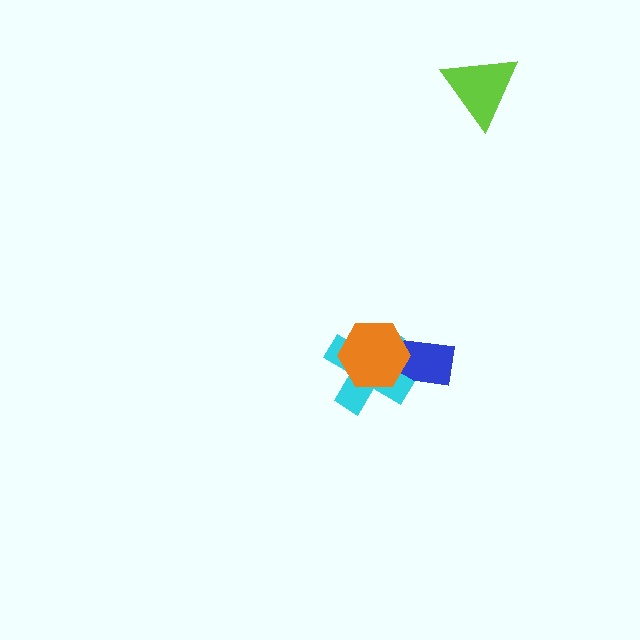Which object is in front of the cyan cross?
The orange hexagon is in front of the cyan cross.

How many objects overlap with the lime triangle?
0 objects overlap with the lime triangle.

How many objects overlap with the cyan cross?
2 objects overlap with the cyan cross.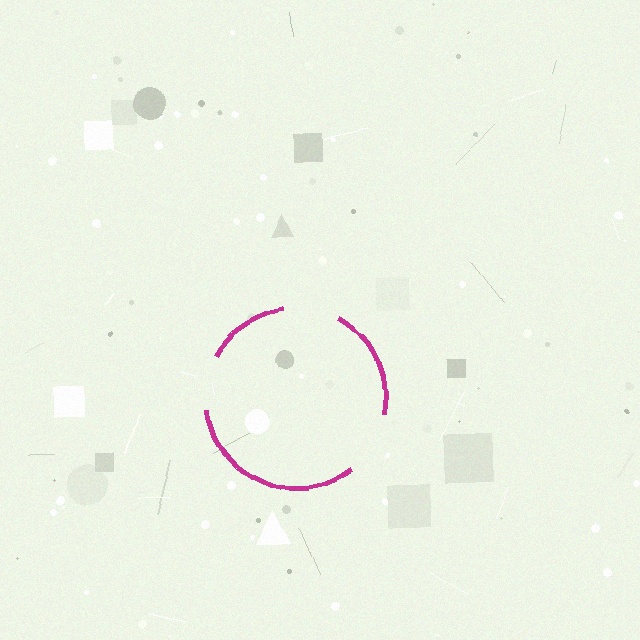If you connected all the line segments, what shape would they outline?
They would outline a circle.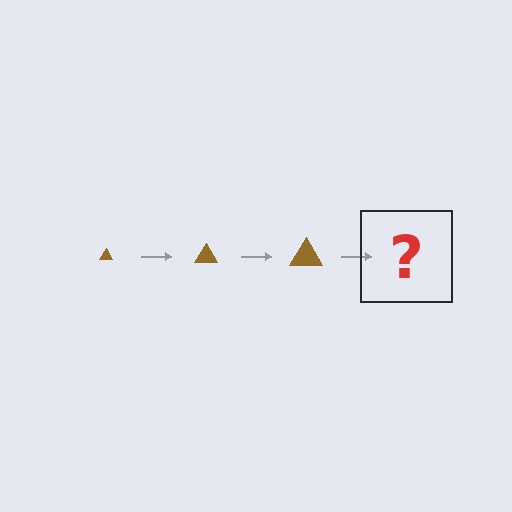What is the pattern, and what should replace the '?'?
The pattern is that the triangle gets progressively larger each step. The '?' should be a brown triangle, larger than the previous one.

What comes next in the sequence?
The next element should be a brown triangle, larger than the previous one.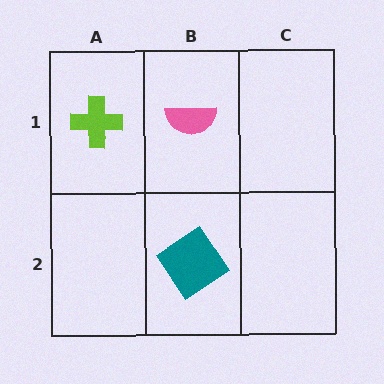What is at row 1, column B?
A pink semicircle.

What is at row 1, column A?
A lime cross.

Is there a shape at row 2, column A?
No, that cell is empty.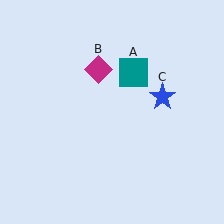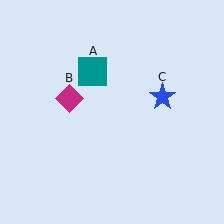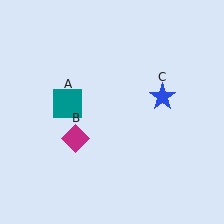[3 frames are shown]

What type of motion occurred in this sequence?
The teal square (object A), magenta diamond (object B) rotated counterclockwise around the center of the scene.